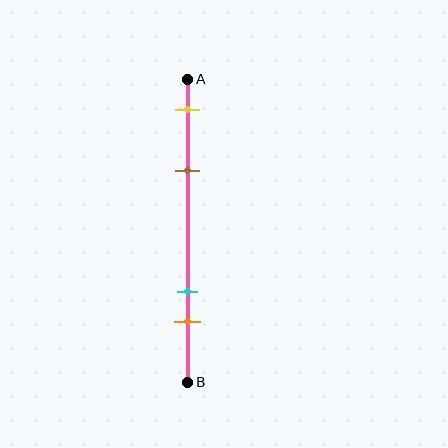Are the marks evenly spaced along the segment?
No, the marks are not evenly spaced.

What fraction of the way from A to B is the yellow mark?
The yellow mark is approximately 10% (0.1) of the way from A to B.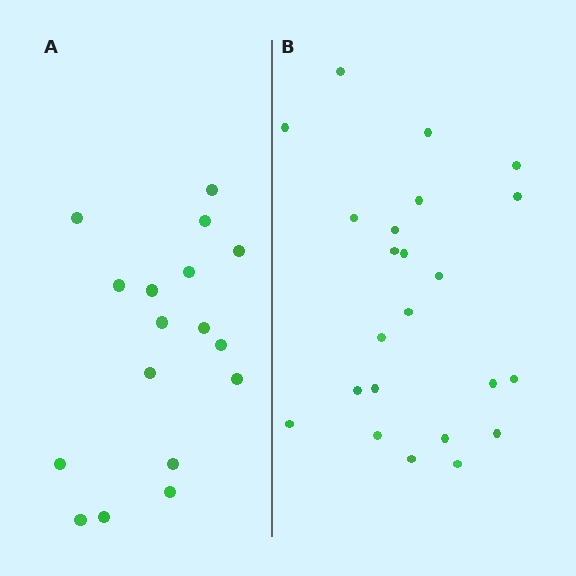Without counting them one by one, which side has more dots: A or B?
Region B (the right region) has more dots.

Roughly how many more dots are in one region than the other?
Region B has about 6 more dots than region A.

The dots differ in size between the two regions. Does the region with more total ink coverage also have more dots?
No. Region A has more total ink coverage because its dots are larger, but region B actually contains more individual dots. Total area can be misleading — the number of items is what matters here.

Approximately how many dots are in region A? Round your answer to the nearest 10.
About 20 dots. (The exact count is 17, which rounds to 20.)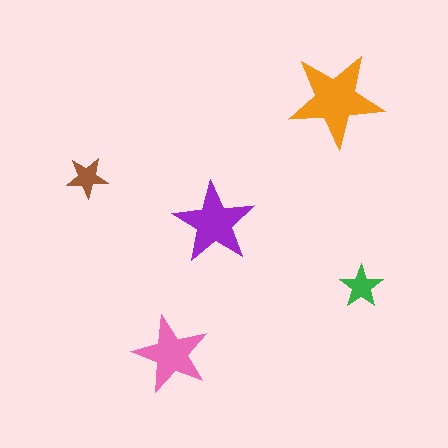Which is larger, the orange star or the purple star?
The orange one.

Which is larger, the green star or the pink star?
The pink one.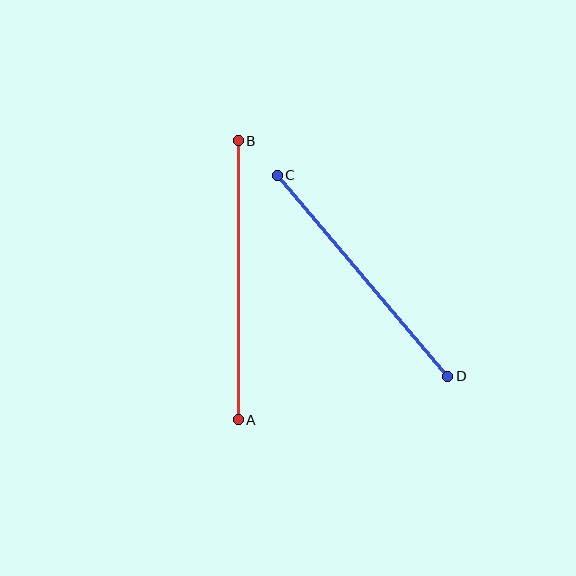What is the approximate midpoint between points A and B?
The midpoint is at approximately (238, 280) pixels.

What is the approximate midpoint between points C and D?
The midpoint is at approximately (362, 276) pixels.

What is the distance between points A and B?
The distance is approximately 279 pixels.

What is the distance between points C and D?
The distance is approximately 264 pixels.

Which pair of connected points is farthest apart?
Points A and B are farthest apart.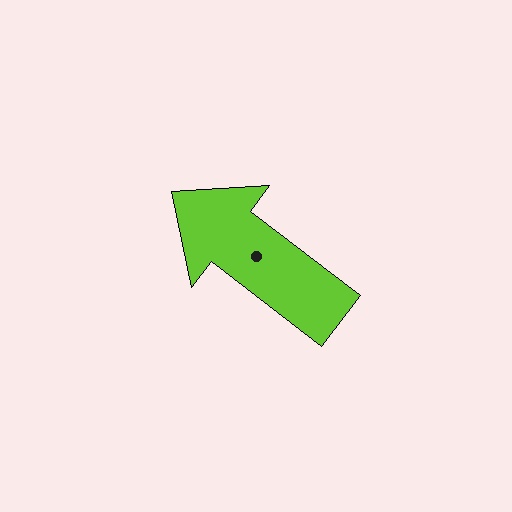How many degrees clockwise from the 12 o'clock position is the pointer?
Approximately 307 degrees.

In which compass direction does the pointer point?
Northwest.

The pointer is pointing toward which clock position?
Roughly 10 o'clock.